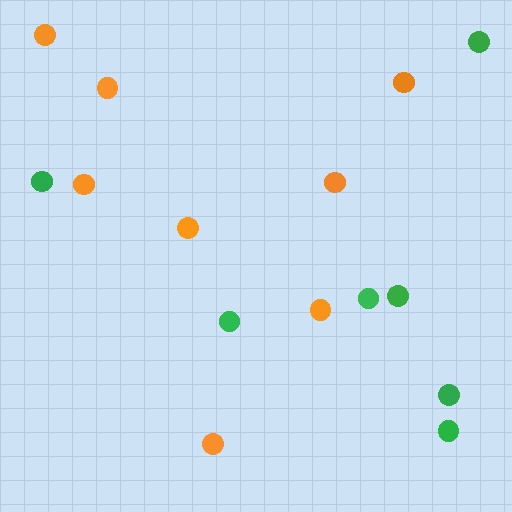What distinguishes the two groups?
There are 2 groups: one group of green circles (7) and one group of orange circles (8).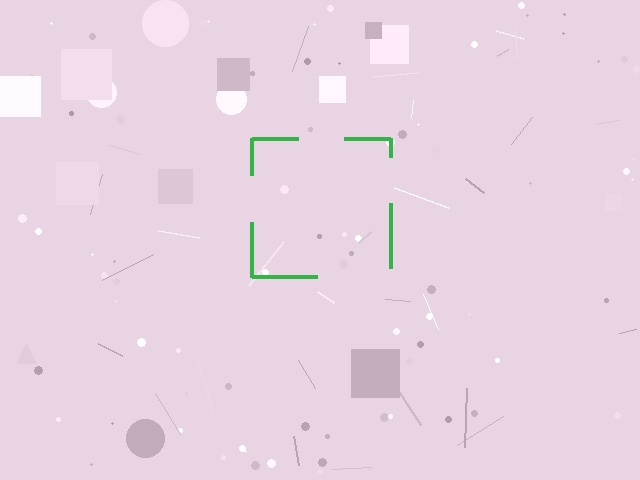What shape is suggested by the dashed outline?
The dashed outline suggests a square.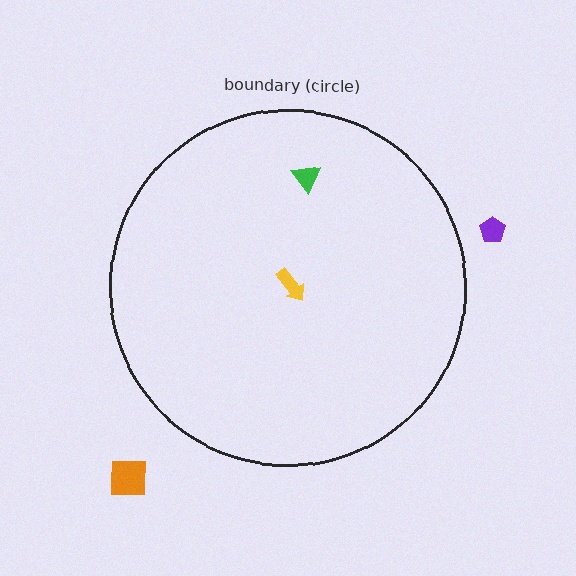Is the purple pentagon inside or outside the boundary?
Outside.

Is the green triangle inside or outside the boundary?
Inside.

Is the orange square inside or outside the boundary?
Outside.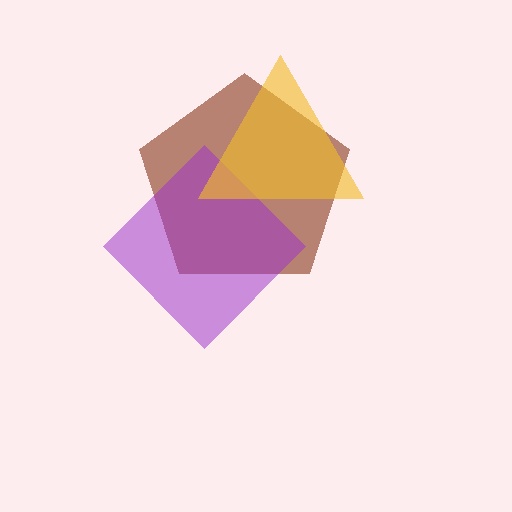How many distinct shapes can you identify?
There are 3 distinct shapes: a brown pentagon, a purple diamond, a yellow triangle.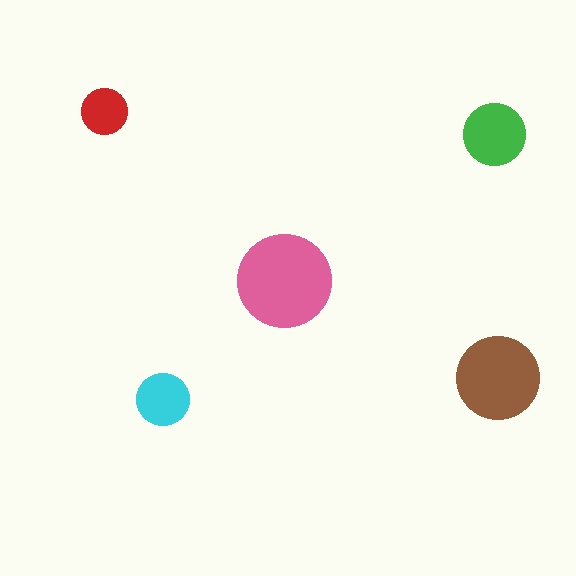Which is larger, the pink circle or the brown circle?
The pink one.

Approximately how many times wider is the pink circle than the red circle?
About 2 times wider.